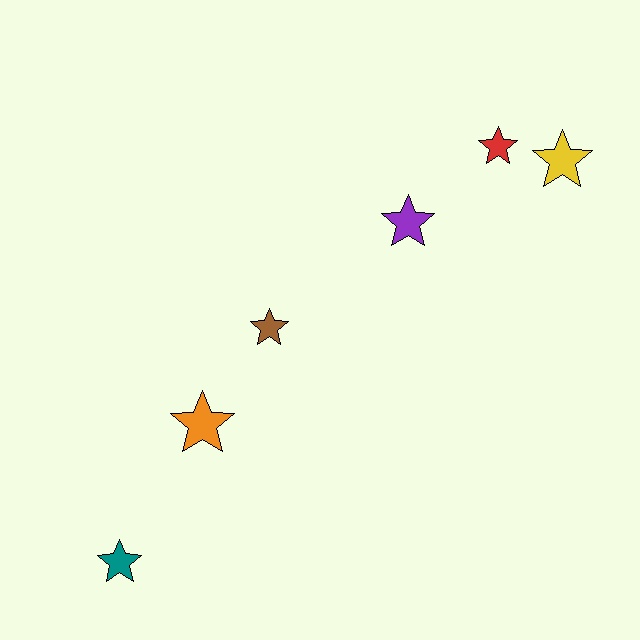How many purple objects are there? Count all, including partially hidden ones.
There is 1 purple object.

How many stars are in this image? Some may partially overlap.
There are 6 stars.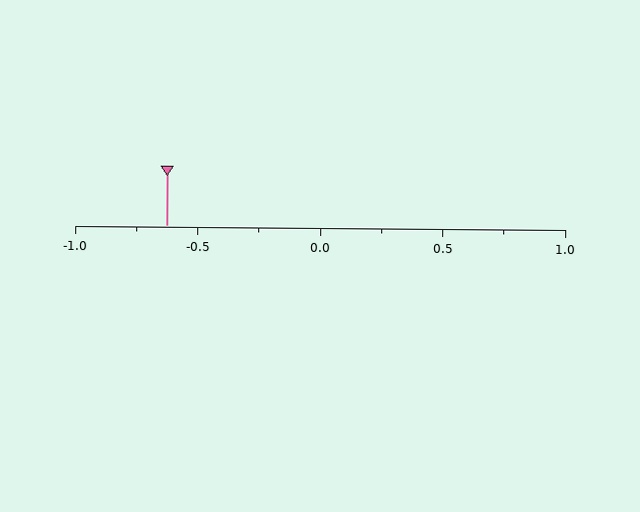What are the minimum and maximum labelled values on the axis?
The axis runs from -1.0 to 1.0.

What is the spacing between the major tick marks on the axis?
The major ticks are spaced 0.5 apart.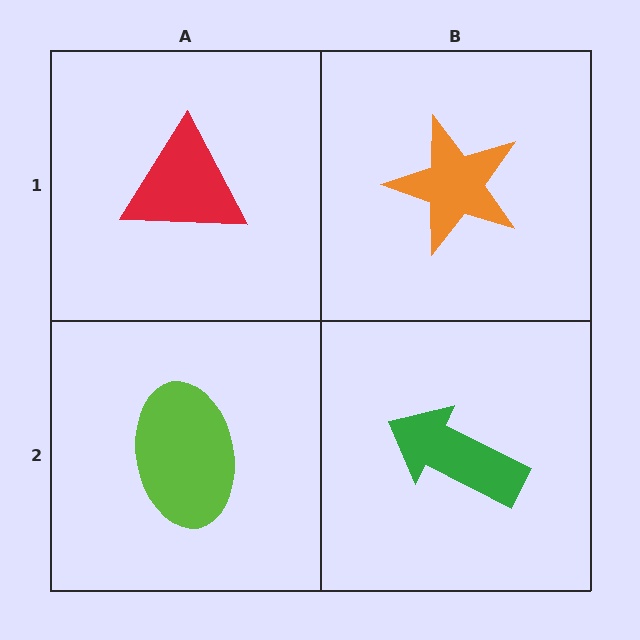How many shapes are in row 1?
2 shapes.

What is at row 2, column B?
A green arrow.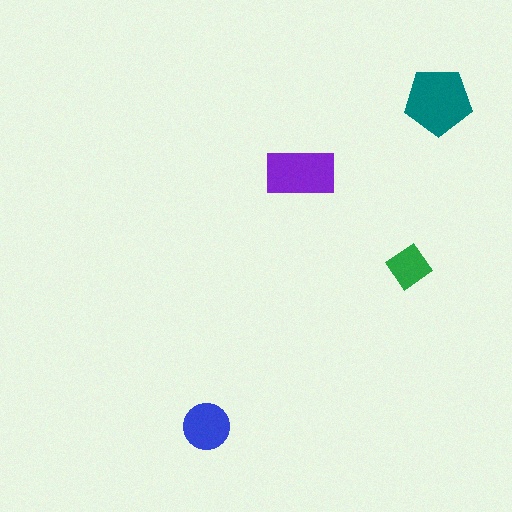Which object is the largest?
The teal pentagon.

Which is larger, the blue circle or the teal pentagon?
The teal pentagon.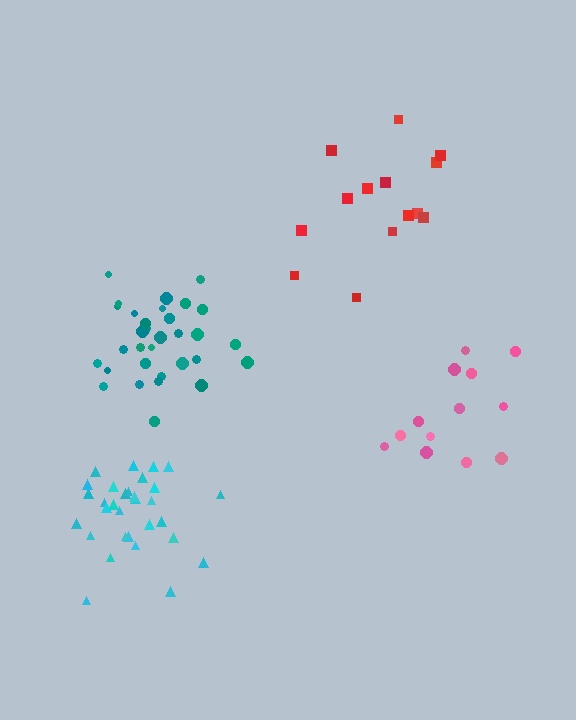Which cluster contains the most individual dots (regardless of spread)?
Teal (32).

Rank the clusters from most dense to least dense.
cyan, teal, red, pink.